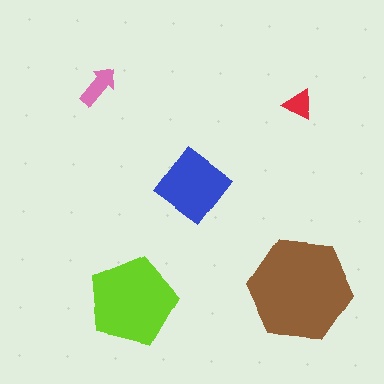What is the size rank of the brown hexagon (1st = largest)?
1st.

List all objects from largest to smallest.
The brown hexagon, the lime pentagon, the blue diamond, the pink arrow, the red triangle.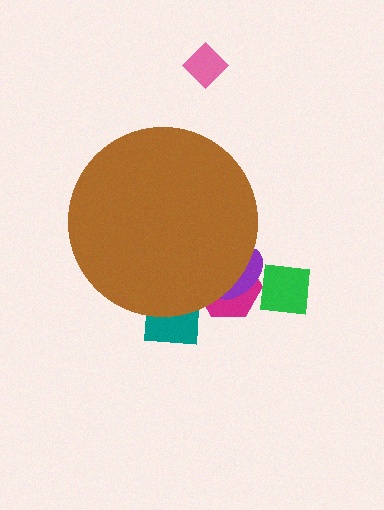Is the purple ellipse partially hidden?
Yes, the purple ellipse is partially hidden behind the brown circle.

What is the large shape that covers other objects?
A brown circle.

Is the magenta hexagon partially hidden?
Yes, the magenta hexagon is partially hidden behind the brown circle.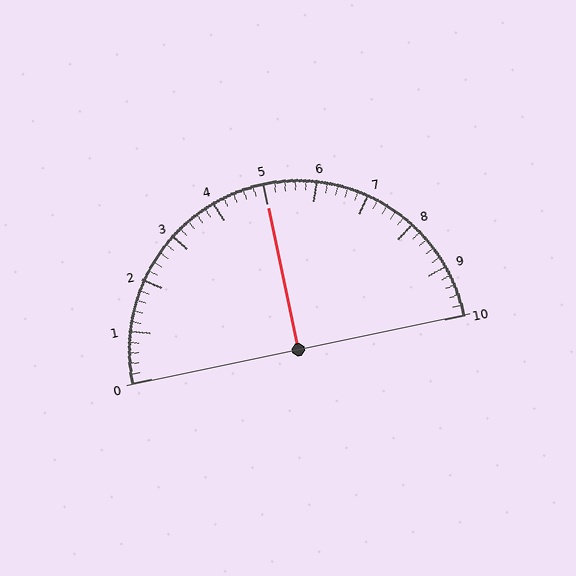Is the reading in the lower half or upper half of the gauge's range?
The reading is in the upper half of the range (0 to 10).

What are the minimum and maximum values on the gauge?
The gauge ranges from 0 to 10.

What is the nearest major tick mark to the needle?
The nearest major tick mark is 5.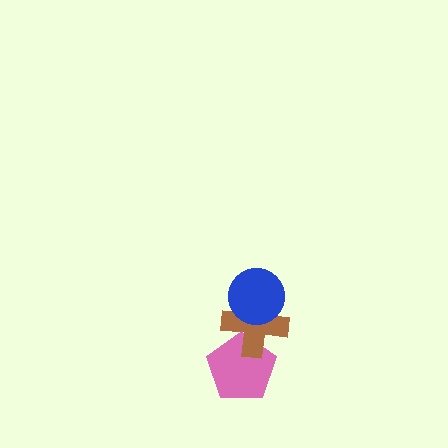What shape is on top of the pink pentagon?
The brown cross is on top of the pink pentagon.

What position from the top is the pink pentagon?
The pink pentagon is 3rd from the top.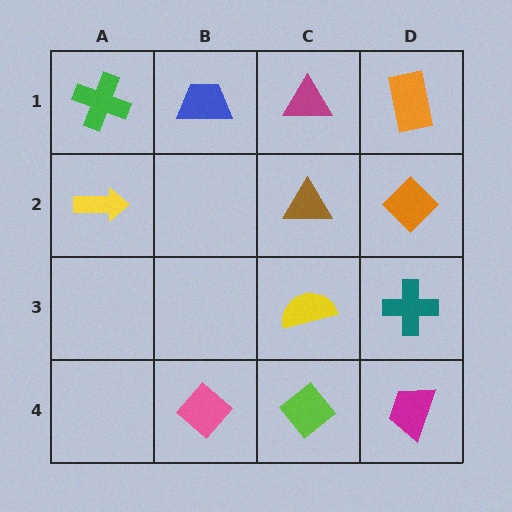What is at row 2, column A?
A yellow arrow.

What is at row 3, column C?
A yellow semicircle.